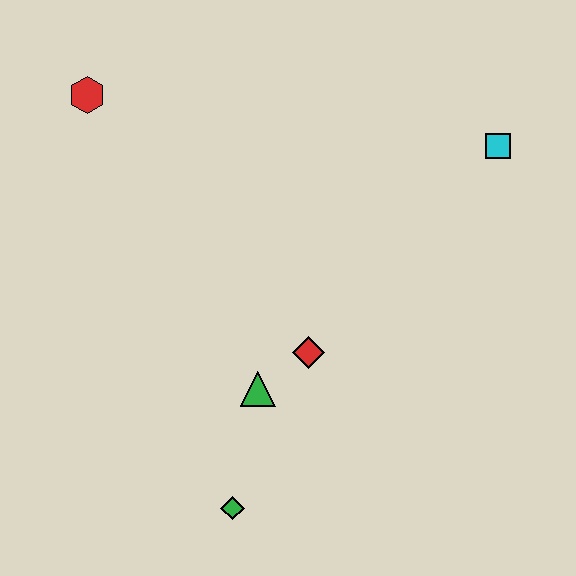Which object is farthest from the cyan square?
The green diamond is farthest from the cyan square.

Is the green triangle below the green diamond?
No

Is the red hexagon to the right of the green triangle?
No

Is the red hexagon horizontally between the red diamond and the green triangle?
No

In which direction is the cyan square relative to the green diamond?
The cyan square is above the green diamond.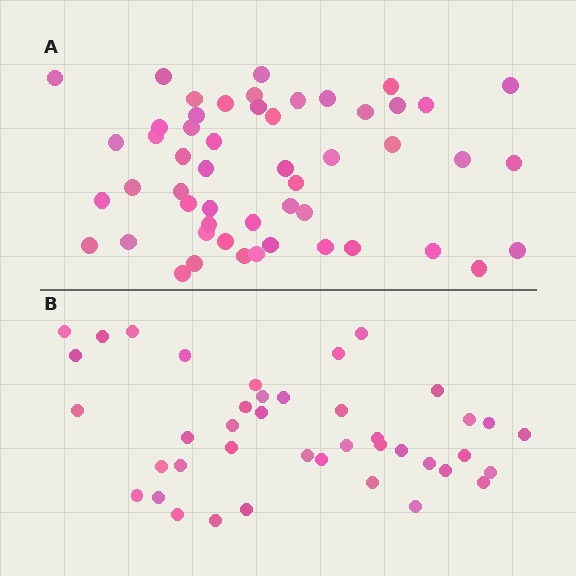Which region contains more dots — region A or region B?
Region A (the top region) has more dots.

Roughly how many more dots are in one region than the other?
Region A has roughly 12 or so more dots than region B.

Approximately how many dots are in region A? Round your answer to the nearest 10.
About 50 dots. (The exact count is 52, which rounds to 50.)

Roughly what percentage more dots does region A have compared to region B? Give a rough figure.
About 25% more.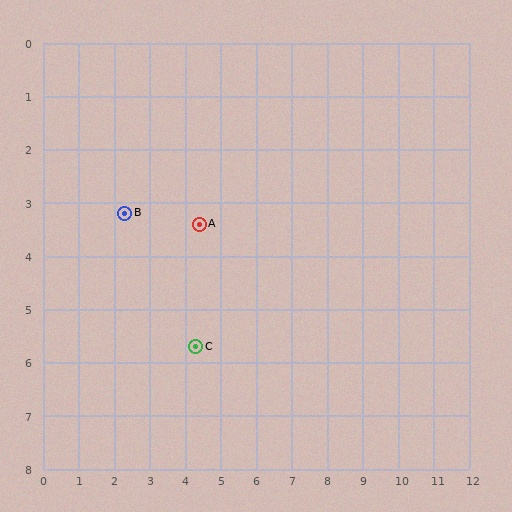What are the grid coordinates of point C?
Point C is at approximately (4.3, 5.7).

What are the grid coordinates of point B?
Point B is at approximately (2.3, 3.2).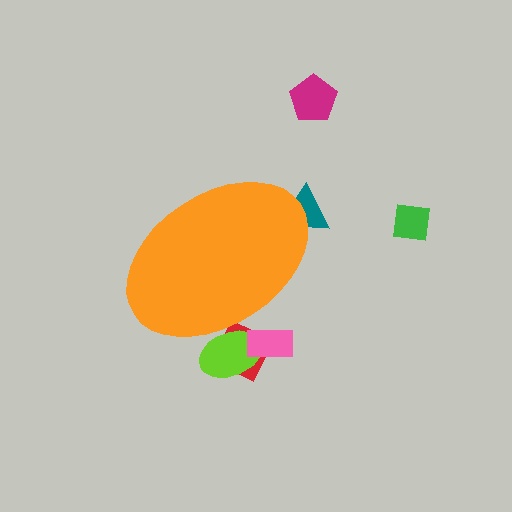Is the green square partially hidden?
No, the green square is fully visible.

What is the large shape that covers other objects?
An orange ellipse.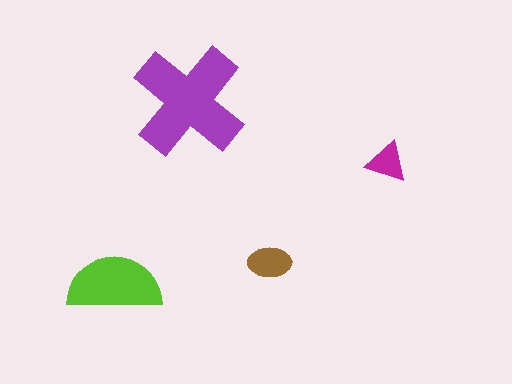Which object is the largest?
The purple cross.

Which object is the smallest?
The magenta triangle.